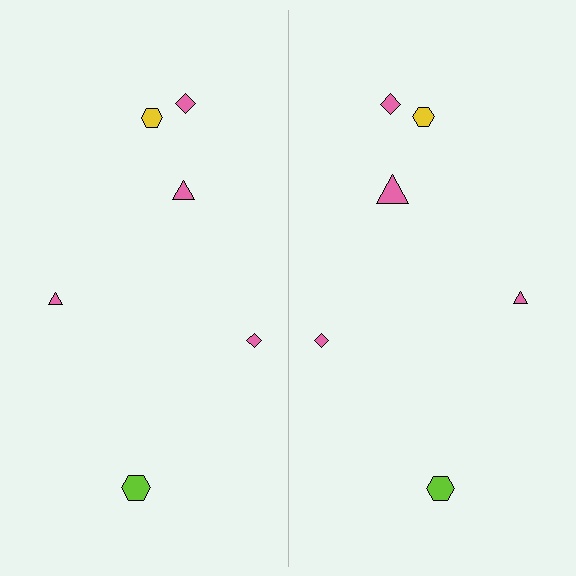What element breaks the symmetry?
The pink triangle on the right side has a different size than its mirror counterpart.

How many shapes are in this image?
There are 12 shapes in this image.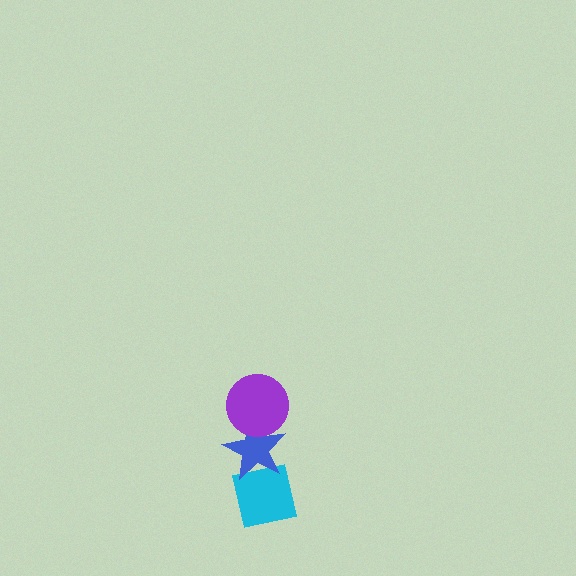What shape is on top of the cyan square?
The blue star is on top of the cyan square.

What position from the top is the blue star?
The blue star is 2nd from the top.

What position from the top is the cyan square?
The cyan square is 3rd from the top.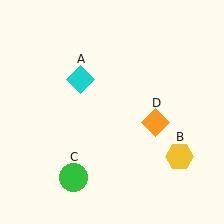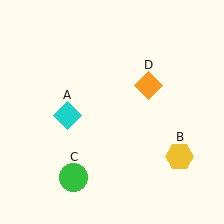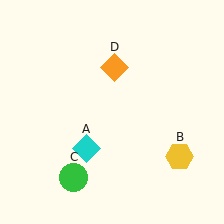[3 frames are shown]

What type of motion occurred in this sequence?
The cyan diamond (object A), orange diamond (object D) rotated counterclockwise around the center of the scene.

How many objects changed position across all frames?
2 objects changed position: cyan diamond (object A), orange diamond (object D).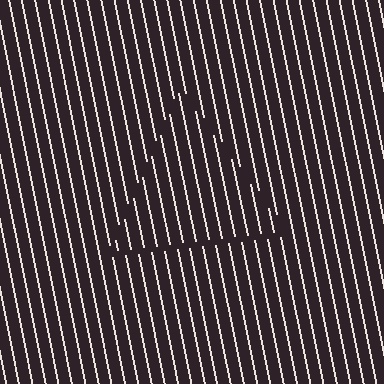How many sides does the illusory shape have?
3 sides — the line-ends trace a triangle.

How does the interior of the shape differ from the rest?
The interior of the shape contains the same grating, shifted by half a period — the contour is defined by the phase discontinuity where line-ends from the inner and outer gratings abut.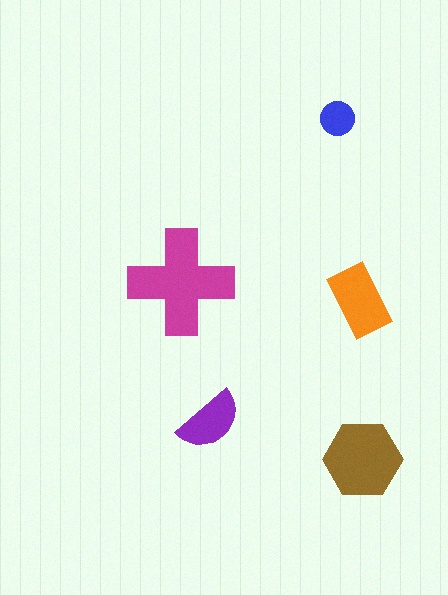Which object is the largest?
The magenta cross.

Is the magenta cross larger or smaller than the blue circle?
Larger.